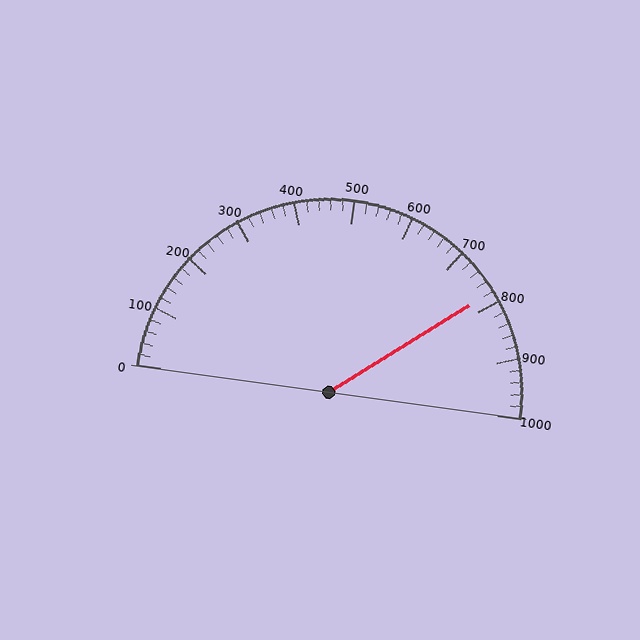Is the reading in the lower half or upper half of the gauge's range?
The reading is in the upper half of the range (0 to 1000).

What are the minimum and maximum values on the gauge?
The gauge ranges from 0 to 1000.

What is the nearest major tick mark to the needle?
The nearest major tick mark is 800.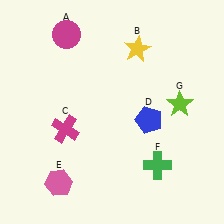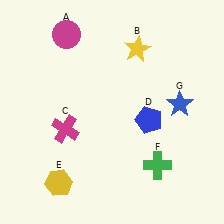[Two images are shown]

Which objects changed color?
E changed from pink to yellow. G changed from lime to blue.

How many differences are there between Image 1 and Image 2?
There are 2 differences between the two images.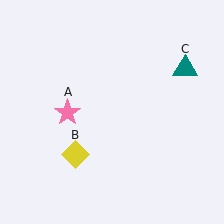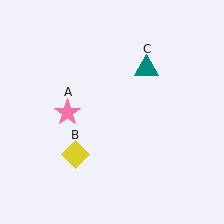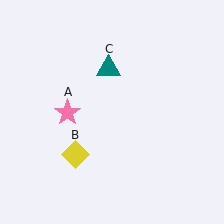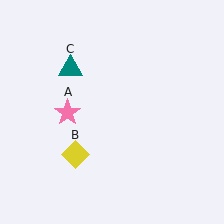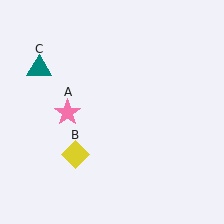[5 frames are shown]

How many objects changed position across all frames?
1 object changed position: teal triangle (object C).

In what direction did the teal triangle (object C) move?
The teal triangle (object C) moved left.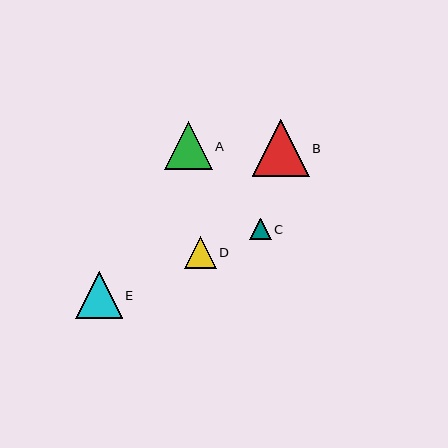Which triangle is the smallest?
Triangle C is the smallest with a size of approximately 21 pixels.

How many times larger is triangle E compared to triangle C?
Triangle E is approximately 2.2 times the size of triangle C.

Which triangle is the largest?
Triangle B is the largest with a size of approximately 57 pixels.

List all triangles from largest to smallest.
From largest to smallest: B, A, E, D, C.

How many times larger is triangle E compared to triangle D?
Triangle E is approximately 1.5 times the size of triangle D.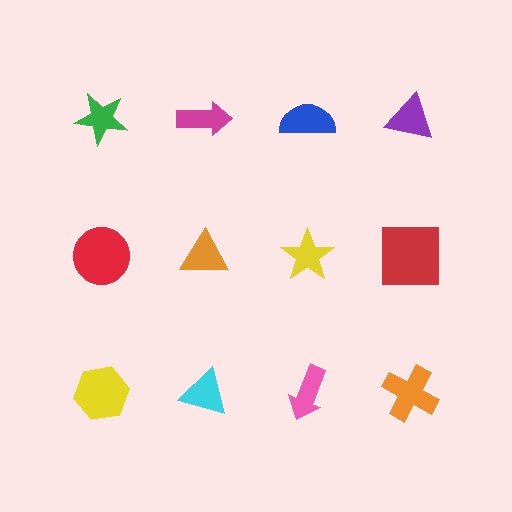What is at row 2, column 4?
A red square.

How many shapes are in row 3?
4 shapes.